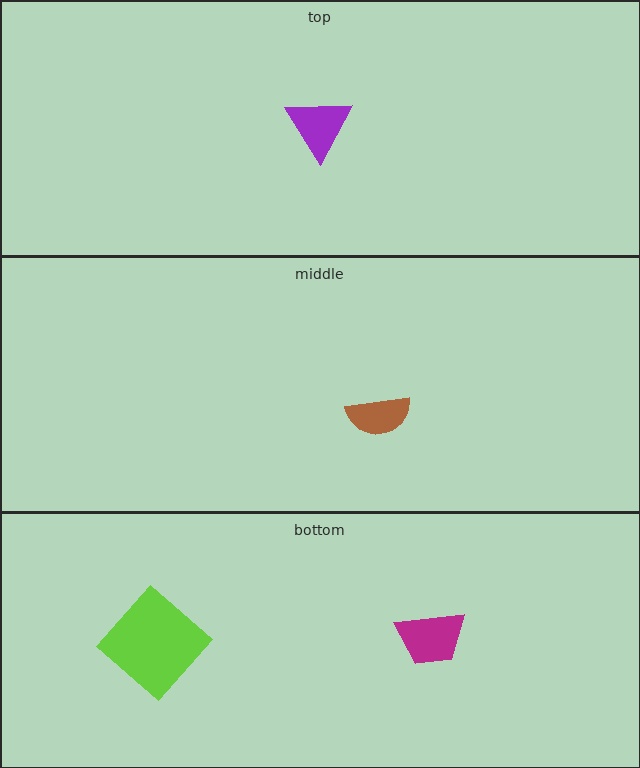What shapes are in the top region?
The purple triangle.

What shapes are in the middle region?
The brown semicircle.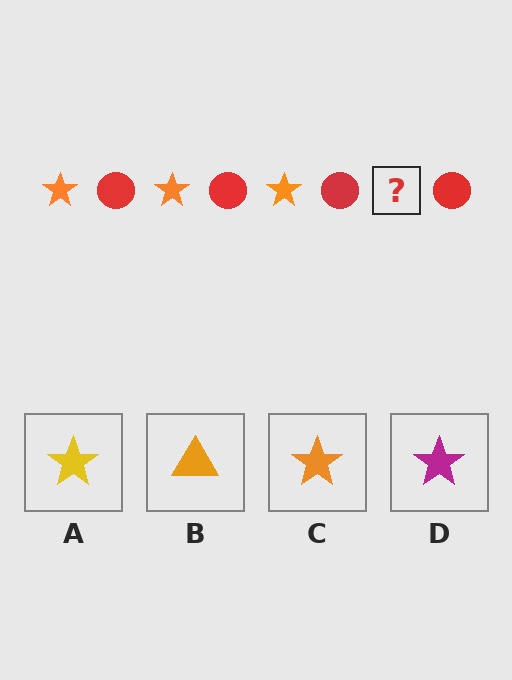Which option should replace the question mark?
Option C.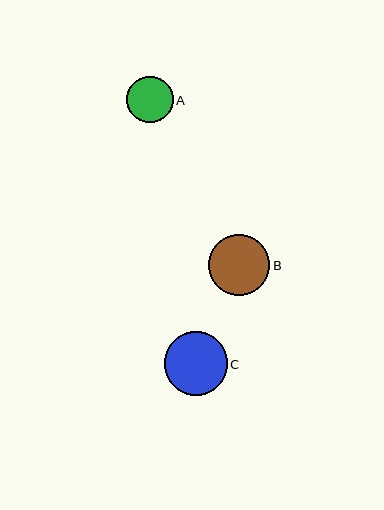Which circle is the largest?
Circle C is the largest with a size of approximately 63 pixels.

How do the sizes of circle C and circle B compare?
Circle C and circle B are approximately the same size.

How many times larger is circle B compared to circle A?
Circle B is approximately 1.3 times the size of circle A.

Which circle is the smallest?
Circle A is the smallest with a size of approximately 46 pixels.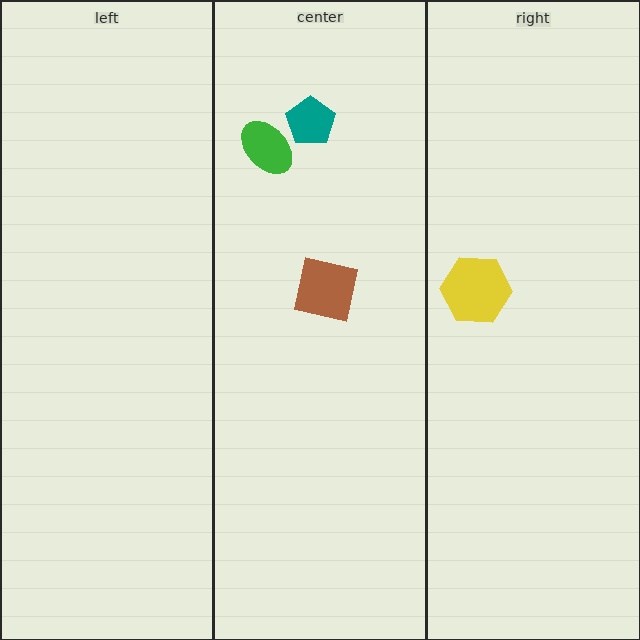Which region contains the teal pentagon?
The center region.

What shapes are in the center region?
The brown square, the teal pentagon, the green ellipse.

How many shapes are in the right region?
1.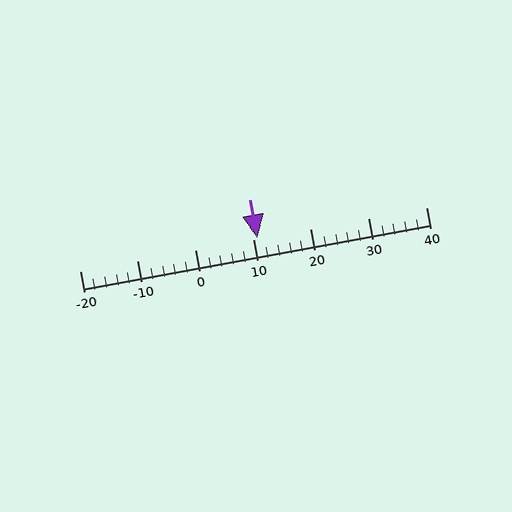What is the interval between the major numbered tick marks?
The major tick marks are spaced 10 units apart.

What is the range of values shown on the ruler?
The ruler shows values from -20 to 40.